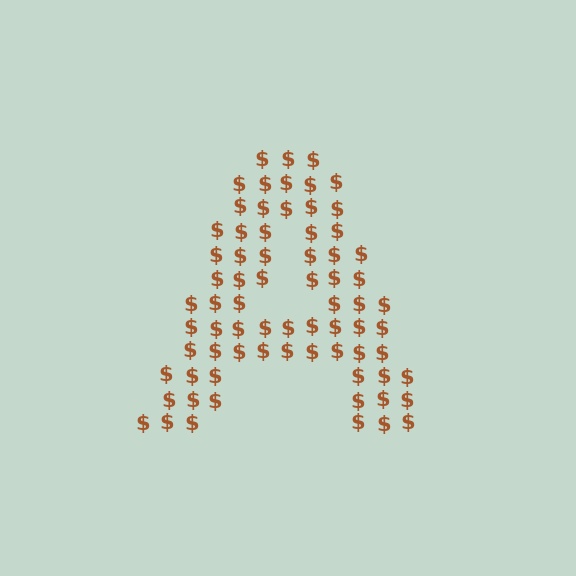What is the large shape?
The large shape is the letter A.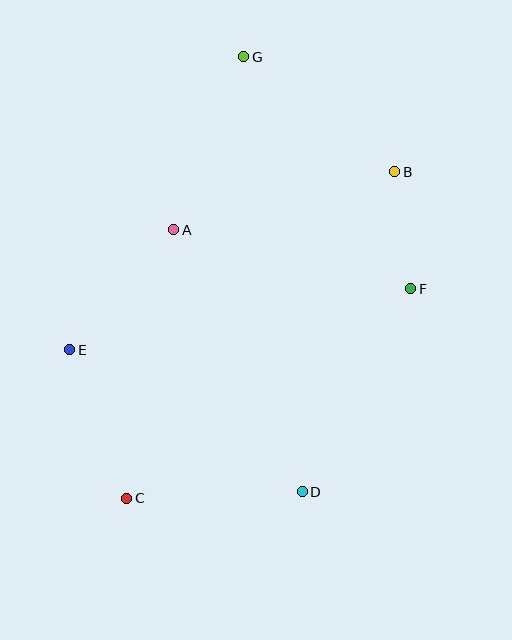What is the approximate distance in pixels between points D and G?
The distance between D and G is approximately 439 pixels.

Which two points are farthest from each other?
Points C and G are farthest from each other.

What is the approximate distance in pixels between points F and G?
The distance between F and G is approximately 286 pixels.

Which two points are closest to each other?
Points B and F are closest to each other.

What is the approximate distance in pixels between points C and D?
The distance between C and D is approximately 176 pixels.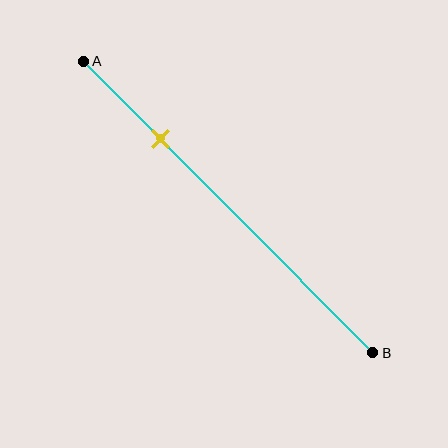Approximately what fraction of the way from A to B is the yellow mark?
The yellow mark is approximately 25% of the way from A to B.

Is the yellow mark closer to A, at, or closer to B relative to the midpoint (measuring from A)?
The yellow mark is closer to point A than the midpoint of segment AB.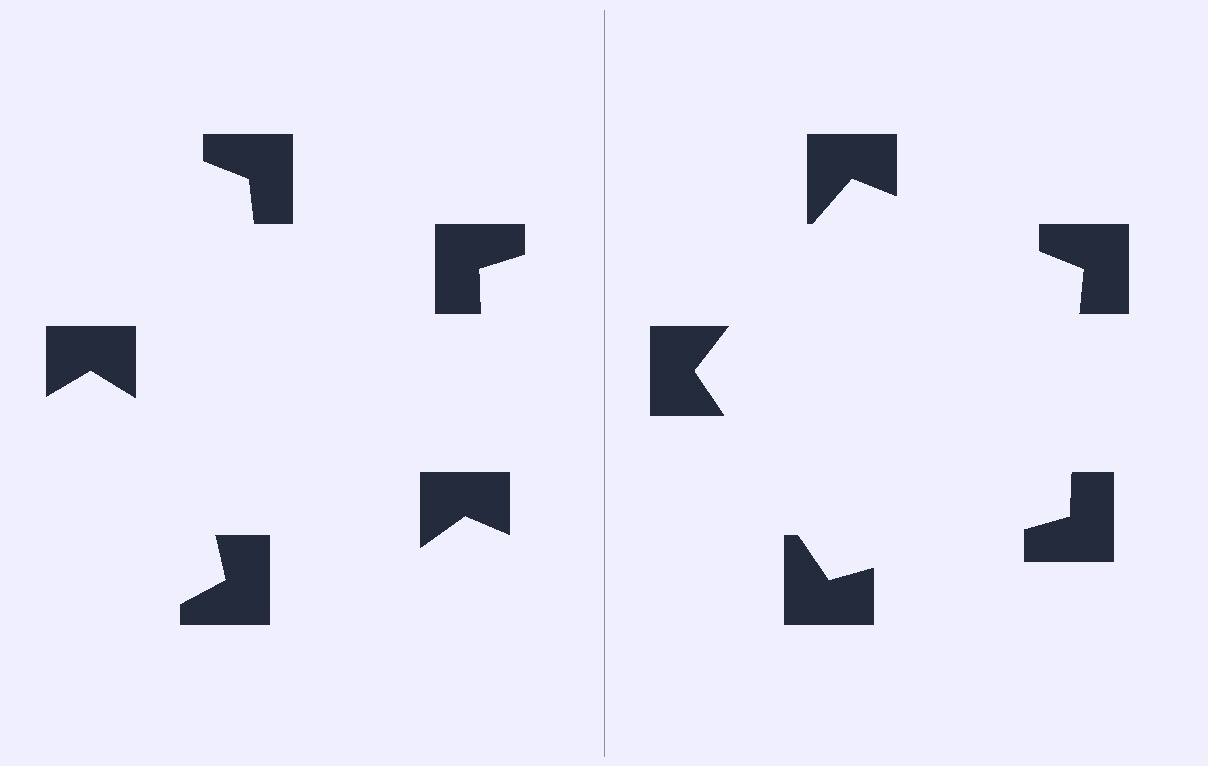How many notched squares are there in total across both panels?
10 — 5 on each side.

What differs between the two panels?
The notched squares are positioned identically on both sides; only the wedge orientations differ. On the right they align to a pentagon; on the left they are misaligned.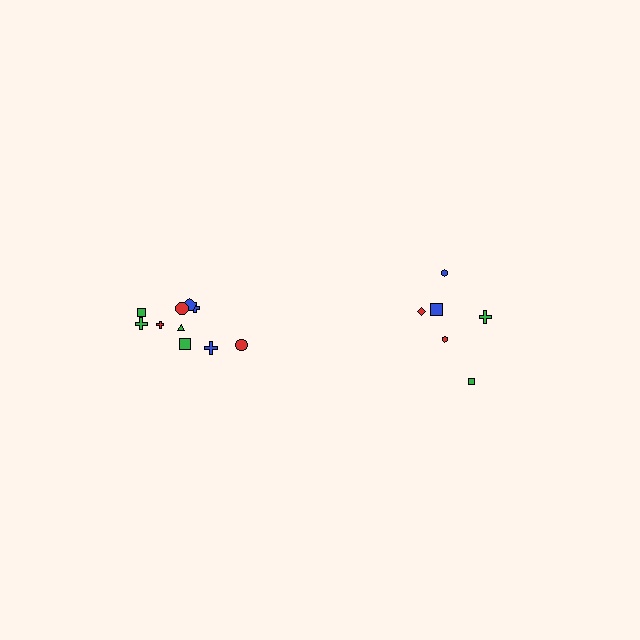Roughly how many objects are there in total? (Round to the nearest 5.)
Roughly 15 objects in total.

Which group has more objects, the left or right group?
The left group.